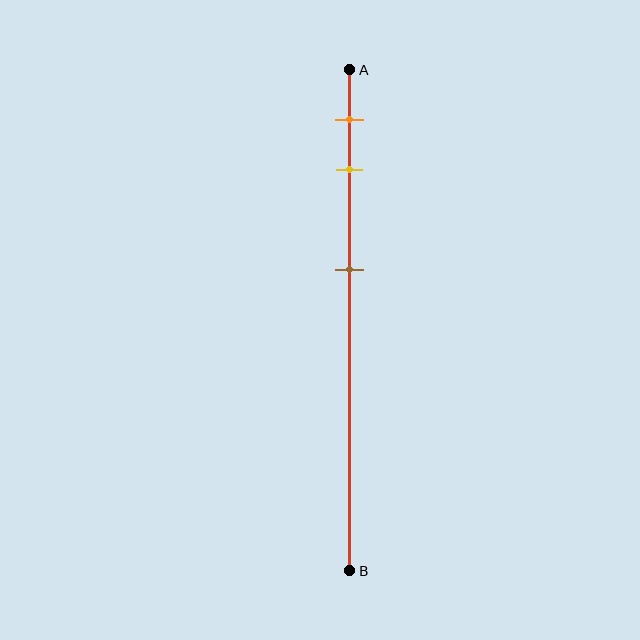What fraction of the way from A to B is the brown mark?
The brown mark is approximately 40% (0.4) of the way from A to B.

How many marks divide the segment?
There are 3 marks dividing the segment.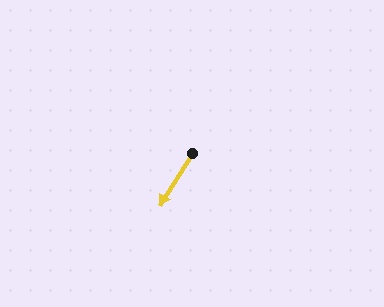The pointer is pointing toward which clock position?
Roughly 7 o'clock.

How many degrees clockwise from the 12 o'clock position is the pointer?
Approximately 212 degrees.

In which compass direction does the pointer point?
Southwest.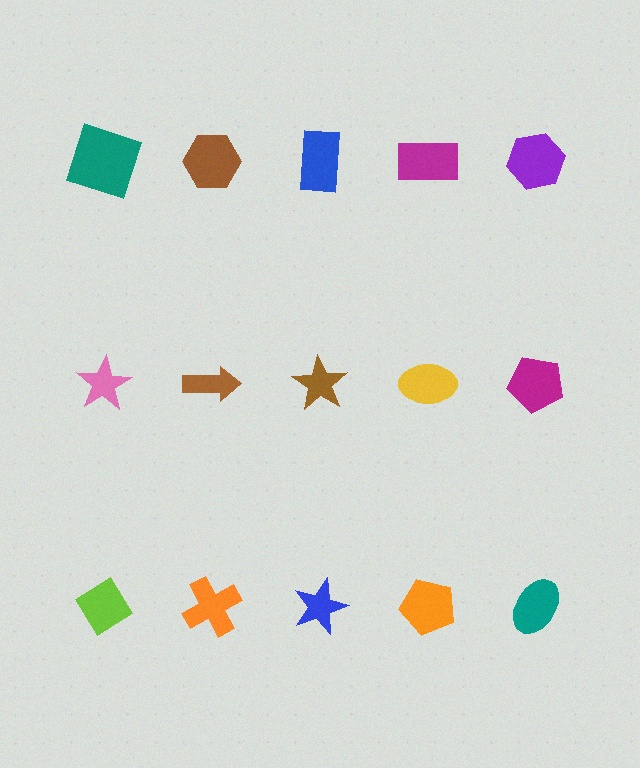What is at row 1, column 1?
A teal square.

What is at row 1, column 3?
A blue rectangle.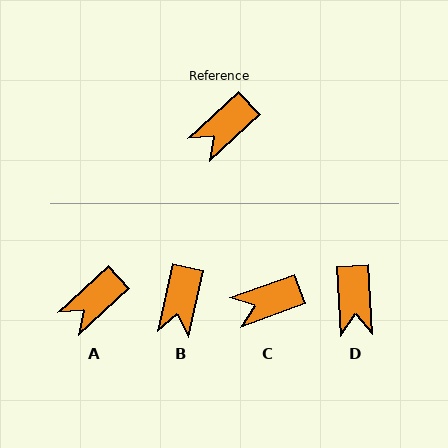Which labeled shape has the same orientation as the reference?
A.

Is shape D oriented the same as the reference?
No, it is off by about 51 degrees.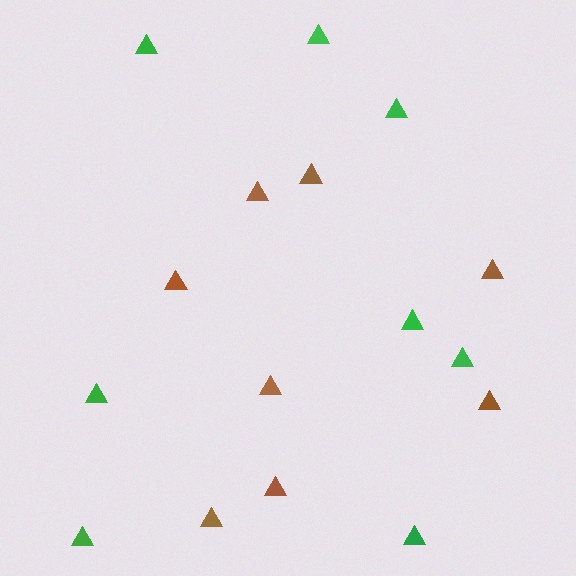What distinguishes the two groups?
There are 2 groups: one group of green triangles (8) and one group of brown triangles (8).